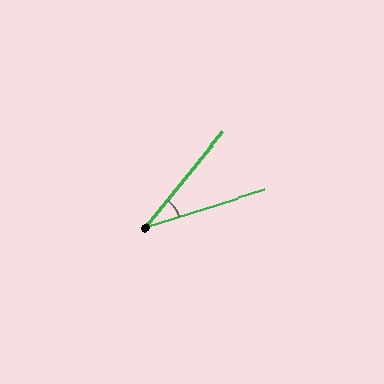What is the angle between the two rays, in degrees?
Approximately 34 degrees.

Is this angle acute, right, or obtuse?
It is acute.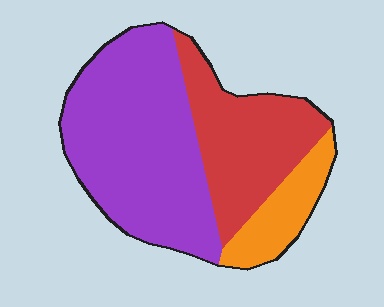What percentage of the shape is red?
Red covers around 30% of the shape.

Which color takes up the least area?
Orange, at roughly 15%.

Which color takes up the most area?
Purple, at roughly 55%.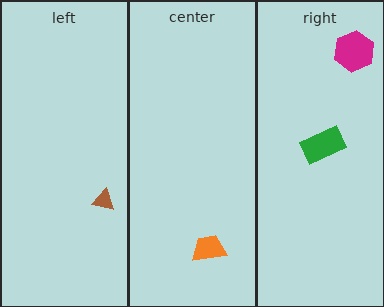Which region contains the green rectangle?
The right region.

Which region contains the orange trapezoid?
The center region.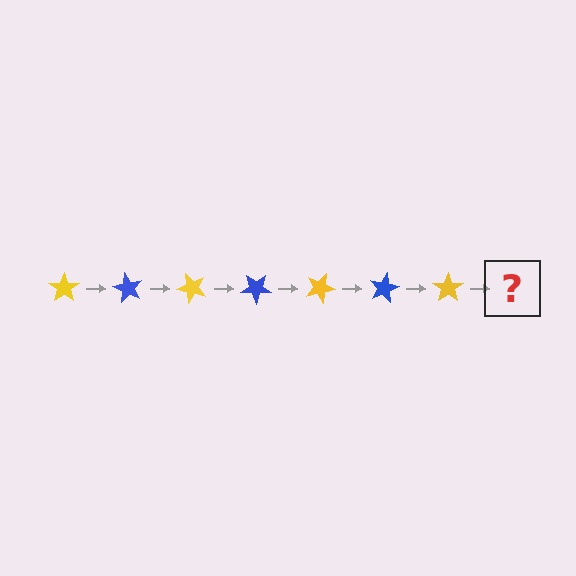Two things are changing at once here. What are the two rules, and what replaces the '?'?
The two rules are that it rotates 60 degrees each step and the color cycles through yellow and blue. The '?' should be a blue star, rotated 420 degrees from the start.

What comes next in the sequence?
The next element should be a blue star, rotated 420 degrees from the start.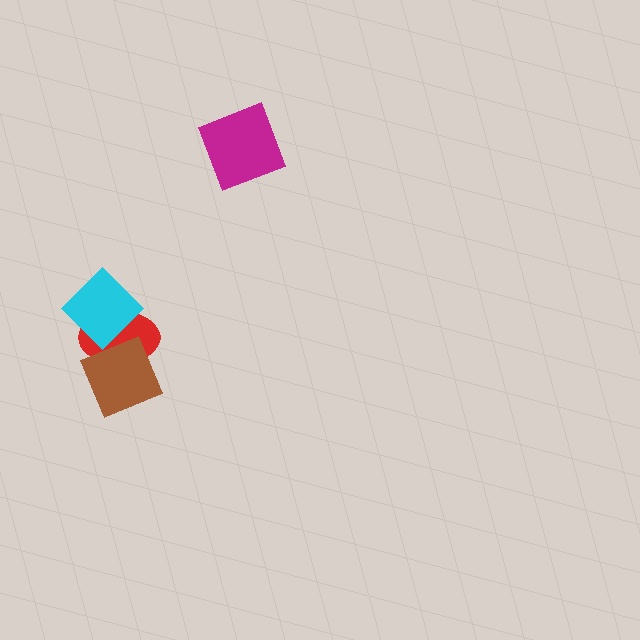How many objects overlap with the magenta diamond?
0 objects overlap with the magenta diamond.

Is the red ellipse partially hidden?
Yes, it is partially covered by another shape.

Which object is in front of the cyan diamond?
The brown diamond is in front of the cyan diamond.